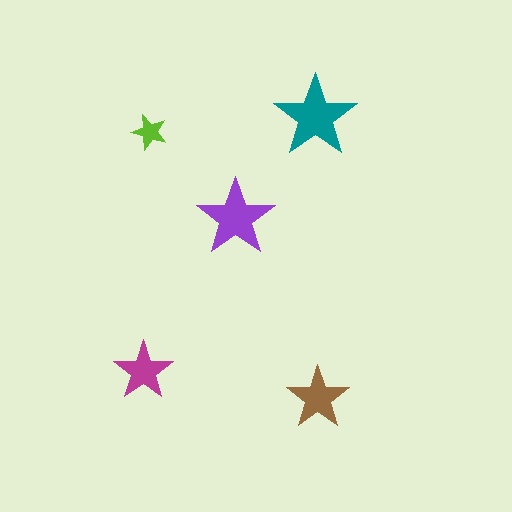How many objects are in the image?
There are 5 objects in the image.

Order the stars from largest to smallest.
the teal one, the purple one, the brown one, the magenta one, the lime one.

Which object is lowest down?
The brown star is bottommost.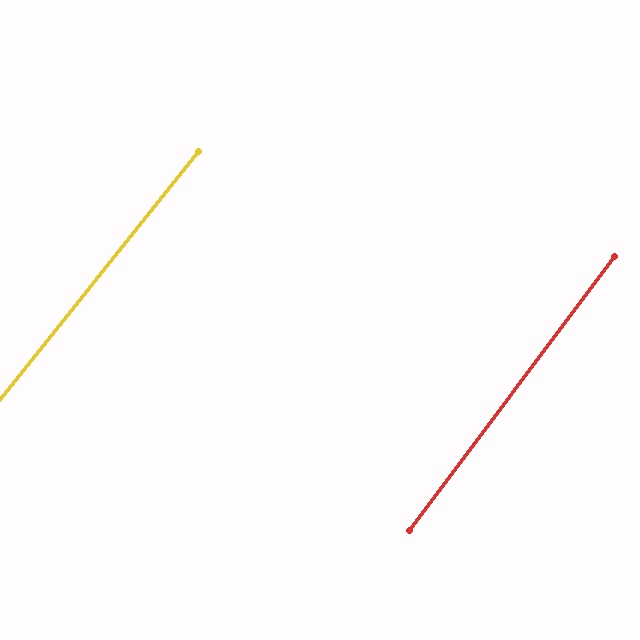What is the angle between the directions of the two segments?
Approximately 2 degrees.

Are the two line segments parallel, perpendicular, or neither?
Parallel — their directions differ by only 1.9°.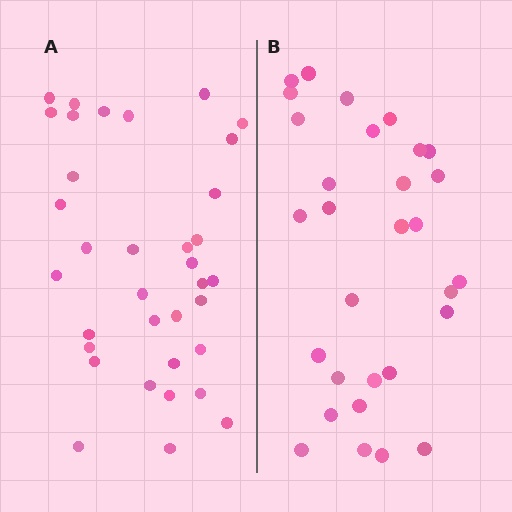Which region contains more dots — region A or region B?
Region A (the left region) has more dots.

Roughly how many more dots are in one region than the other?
Region A has about 5 more dots than region B.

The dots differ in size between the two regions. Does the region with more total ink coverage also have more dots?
No. Region B has more total ink coverage because its dots are larger, but region A actually contains more individual dots. Total area can be misleading — the number of items is what matters here.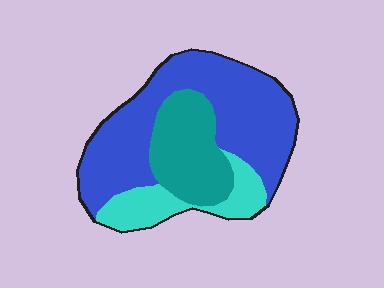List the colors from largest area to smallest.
From largest to smallest: blue, teal, cyan.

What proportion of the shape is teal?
Teal takes up between a sixth and a third of the shape.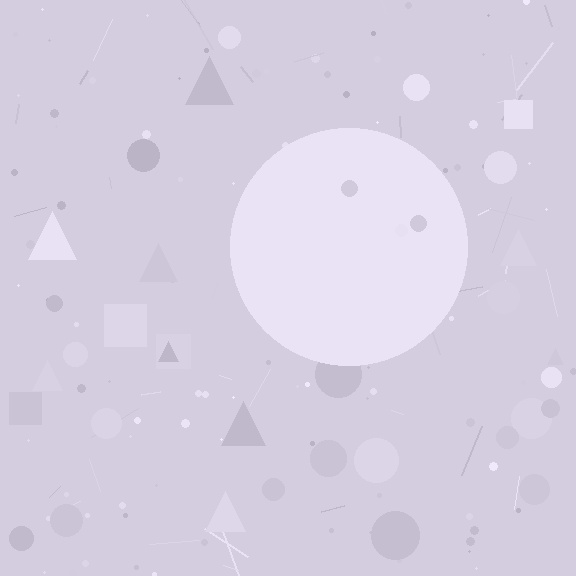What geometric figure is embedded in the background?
A circle is embedded in the background.